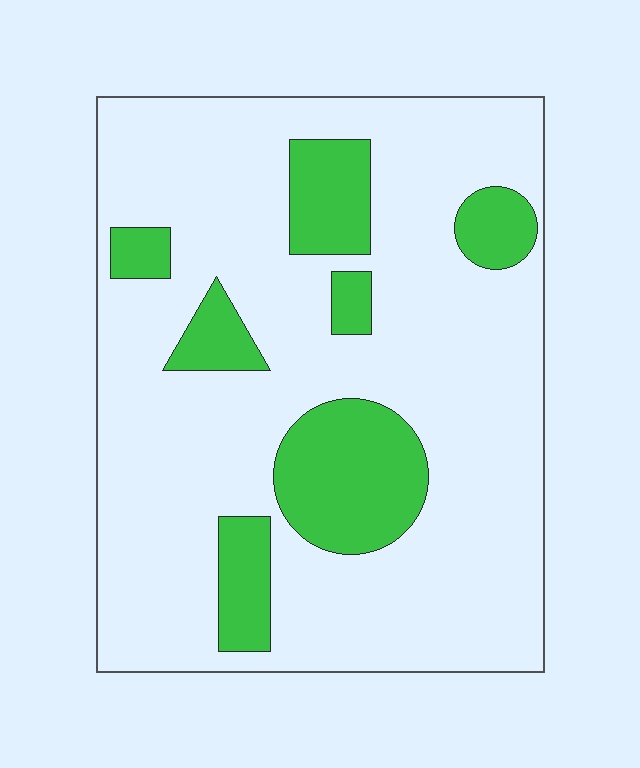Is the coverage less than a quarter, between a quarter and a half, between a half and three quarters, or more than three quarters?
Less than a quarter.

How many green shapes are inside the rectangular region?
7.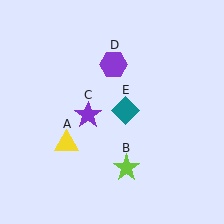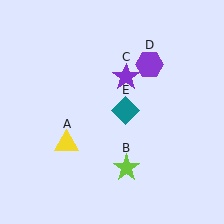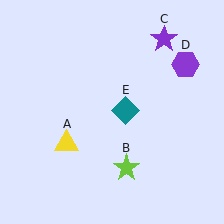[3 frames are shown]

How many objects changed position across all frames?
2 objects changed position: purple star (object C), purple hexagon (object D).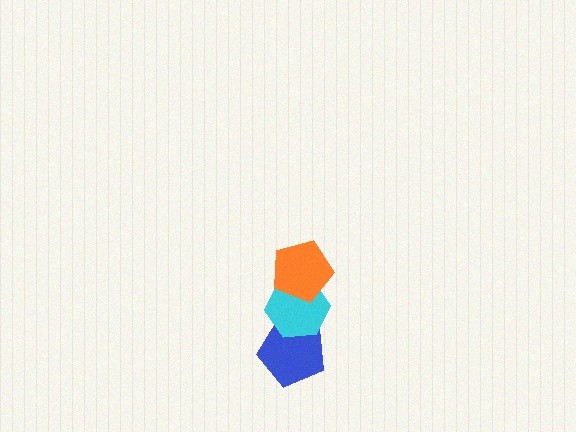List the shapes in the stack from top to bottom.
From top to bottom: the orange pentagon, the cyan hexagon, the blue pentagon.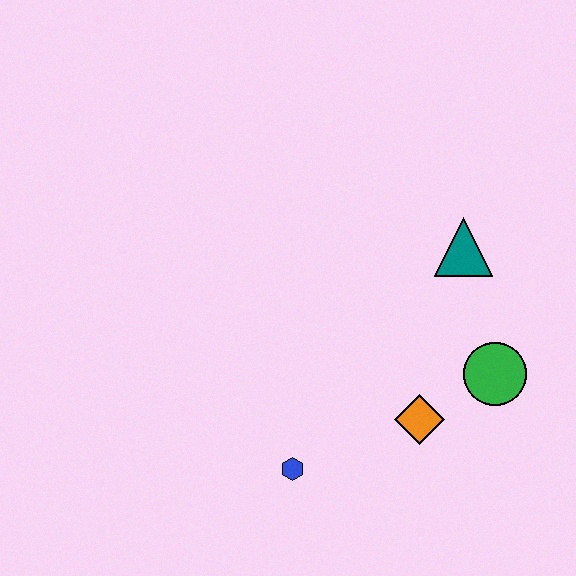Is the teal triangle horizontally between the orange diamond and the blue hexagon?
No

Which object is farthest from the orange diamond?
The teal triangle is farthest from the orange diamond.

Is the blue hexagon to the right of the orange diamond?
No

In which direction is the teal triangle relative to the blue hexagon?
The teal triangle is above the blue hexagon.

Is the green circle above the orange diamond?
Yes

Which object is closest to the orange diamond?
The green circle is closest to the orange diamond.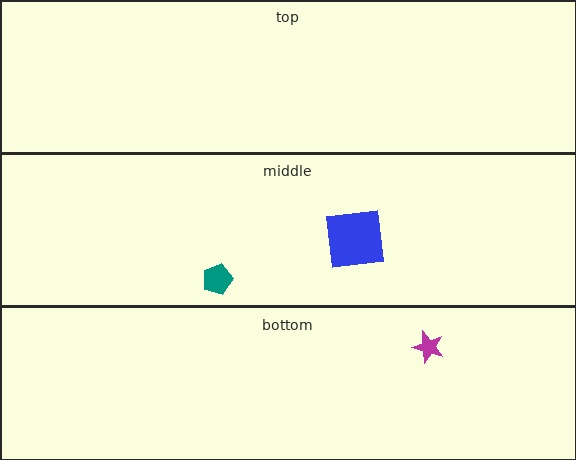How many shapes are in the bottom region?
1.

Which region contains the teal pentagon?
The middle region.